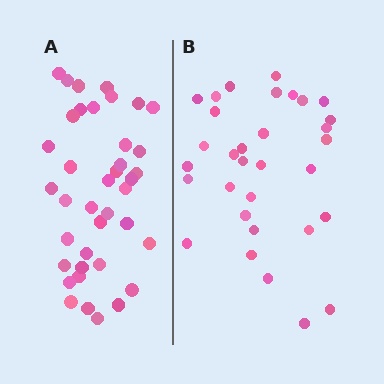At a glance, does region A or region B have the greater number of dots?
Region A (the left region) has more dots.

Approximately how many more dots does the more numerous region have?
Region A has roughly 8 or so more dots than region B.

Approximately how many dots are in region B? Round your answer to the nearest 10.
About 30 dots. (The exact count is 32, which rounds to 30.)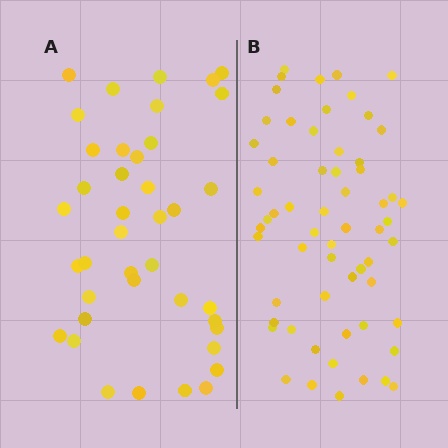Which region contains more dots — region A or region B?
Region B (the right region) has more dots.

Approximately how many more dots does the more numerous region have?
Region B has approximately 20 more dots than region A.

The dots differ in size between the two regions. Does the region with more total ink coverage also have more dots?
No. Region A has more total ink coverage because its dots are larger, but region B actually contains more individual dots. Total area can be misleading — the number of items is what matters here.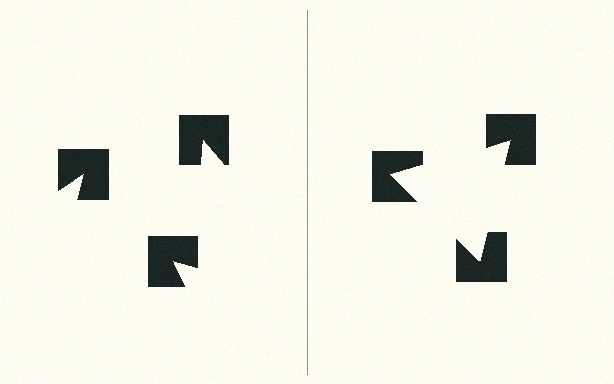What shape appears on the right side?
An illusory triangle.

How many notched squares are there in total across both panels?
6 — 3 on each side.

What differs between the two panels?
The notched squares are positioned identically on both sides; only the wedge orientations differ. On the right they align to a triangle; on the left they are misaligned.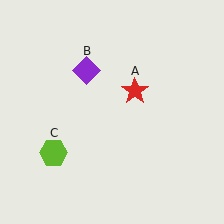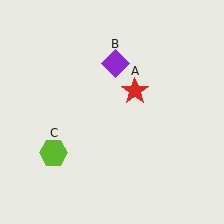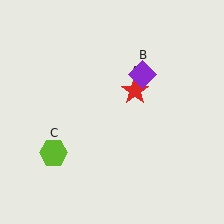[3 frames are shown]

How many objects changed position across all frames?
1 object changed position: purple diamond (object B).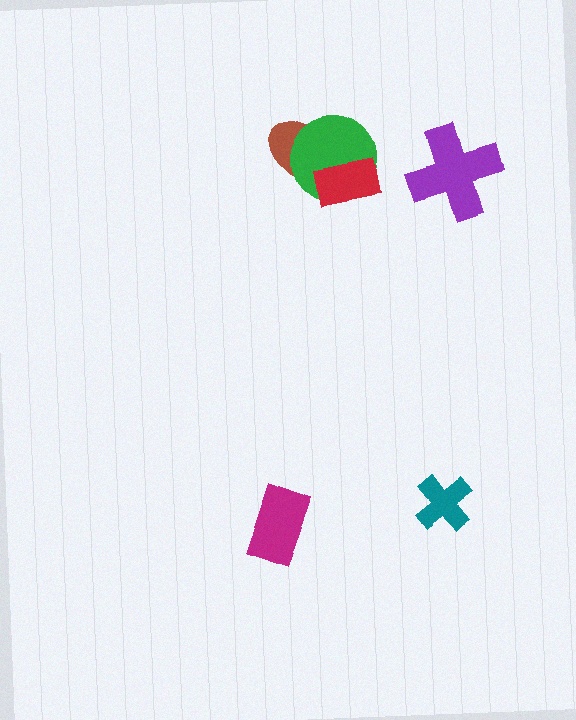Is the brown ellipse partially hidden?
Yes, it is partially covered by another shape.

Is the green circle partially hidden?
Yes, it is partially covered by another shape.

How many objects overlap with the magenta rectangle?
0 objects overlap with the magenta rectangle.